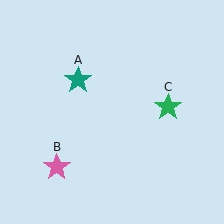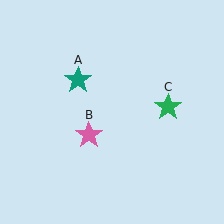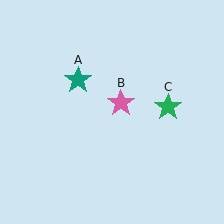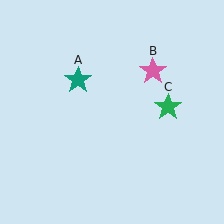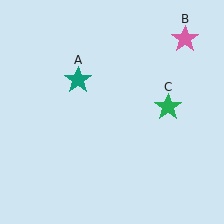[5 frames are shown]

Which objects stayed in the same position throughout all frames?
Teal star (object A) and green star (object C) remained stationary.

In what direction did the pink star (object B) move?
The pink star (object B) moved up and to the right.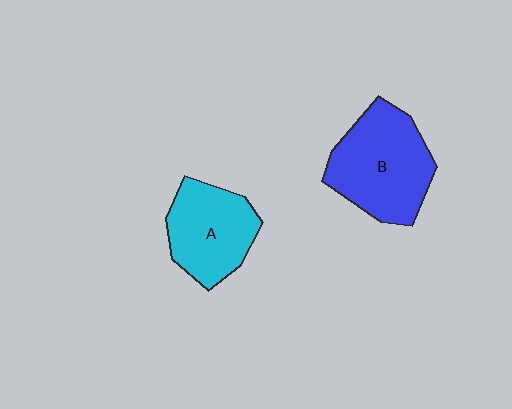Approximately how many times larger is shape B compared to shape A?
Approximately 1.3 times.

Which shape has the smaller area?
Shape A (cyan).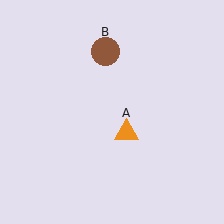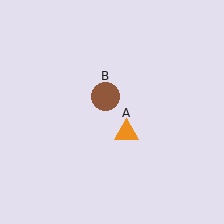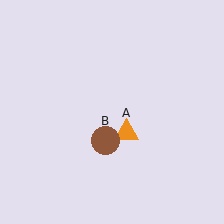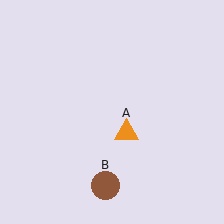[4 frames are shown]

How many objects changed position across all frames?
1 object changed position: brown circle (object B).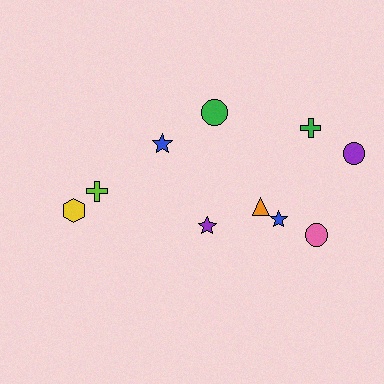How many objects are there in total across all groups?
There are 10 objects.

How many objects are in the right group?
There are 6 objects.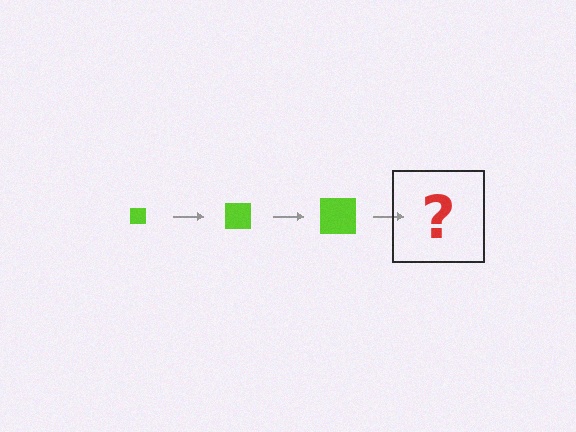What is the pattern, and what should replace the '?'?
The pattern is that the square gets progressively larger each step. The '?' should be a lime square, larger than the previous one.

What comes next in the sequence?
The next element should be a lime square, larger than the previous one.